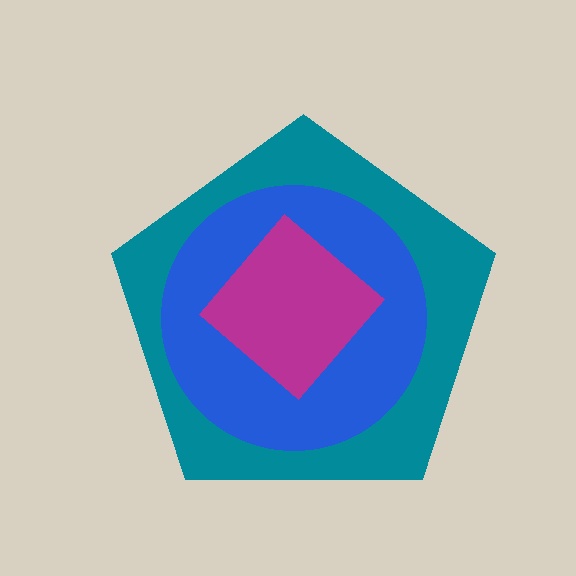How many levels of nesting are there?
3.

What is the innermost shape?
The magenta diamond.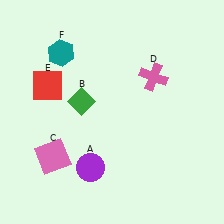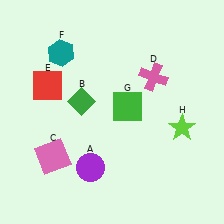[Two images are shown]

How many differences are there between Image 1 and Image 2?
There are 2 differences between the two images.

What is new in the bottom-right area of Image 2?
A lime star (H) was added in the bottom-right area of Image 2.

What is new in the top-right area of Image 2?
A green square (G) was added in the top-right area of Image 2.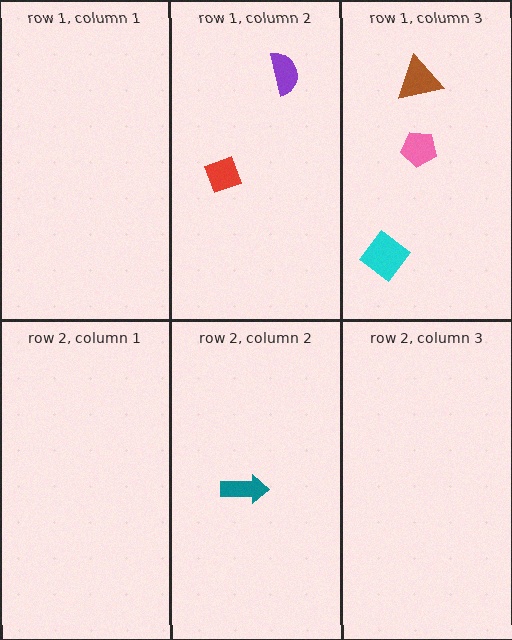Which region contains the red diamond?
The row 1, column 2 region.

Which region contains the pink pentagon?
The row 1, column 3 region.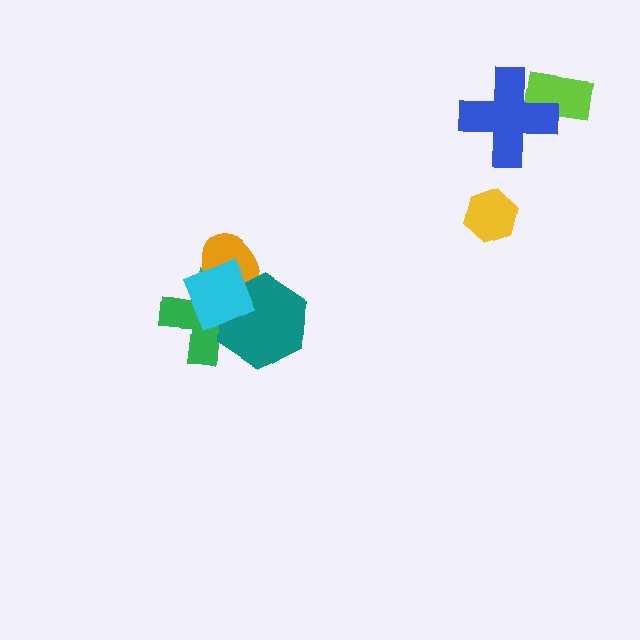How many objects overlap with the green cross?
3 objects overlap with the green cross.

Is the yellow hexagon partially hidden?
No, no other shape covers it.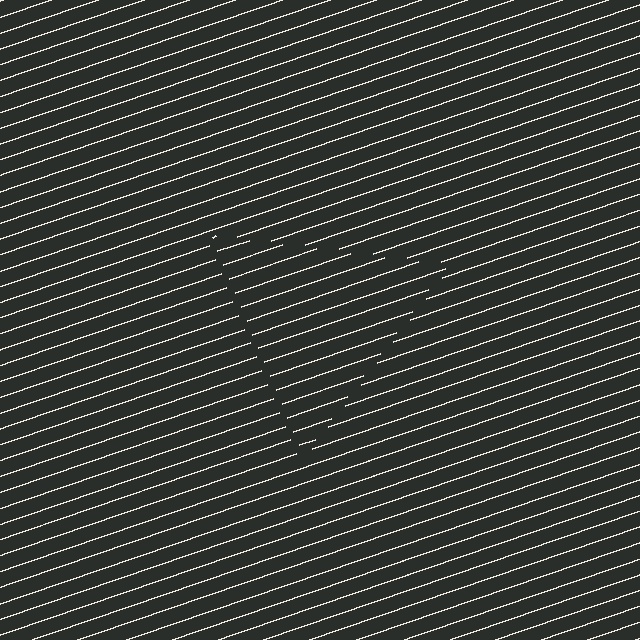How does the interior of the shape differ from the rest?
The interior of the shape contains the same grating, shifted by half a period — the contour is defined by the phase discontinuity where line-ends from the inner and outer gratings abut.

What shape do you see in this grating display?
An illusory triangle. The interior of the shape contains the same grating, shifted by half a period — the contour is defined by the phase discontinuity where line-ends from the inner and outer gratings abut.